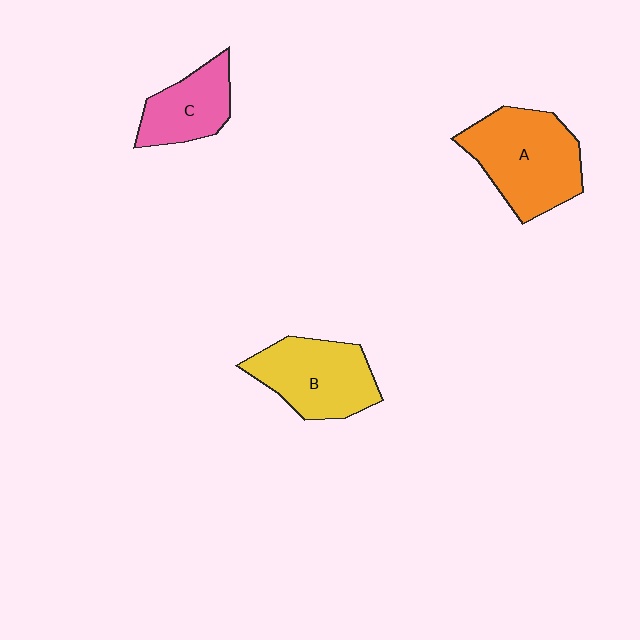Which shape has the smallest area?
Shape C (pink).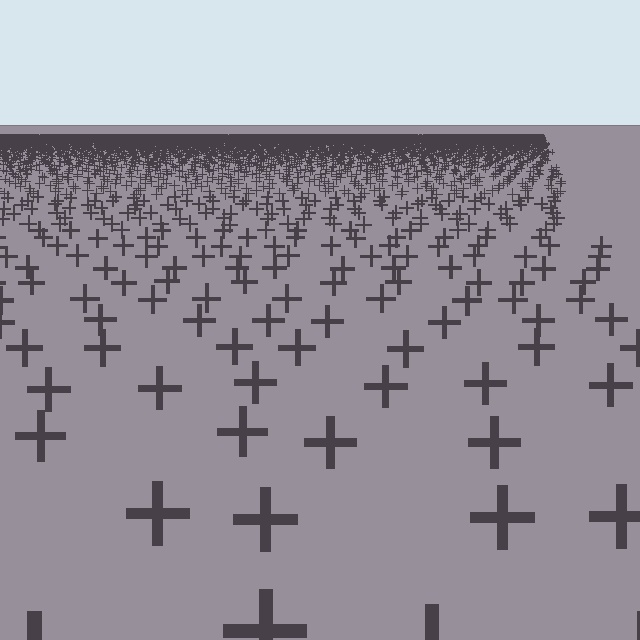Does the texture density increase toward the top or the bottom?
Density increases toward the top.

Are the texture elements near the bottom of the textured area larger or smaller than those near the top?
Larger. Near the bottom, elements are closer to the viewer and appear at a bigger on-screen size.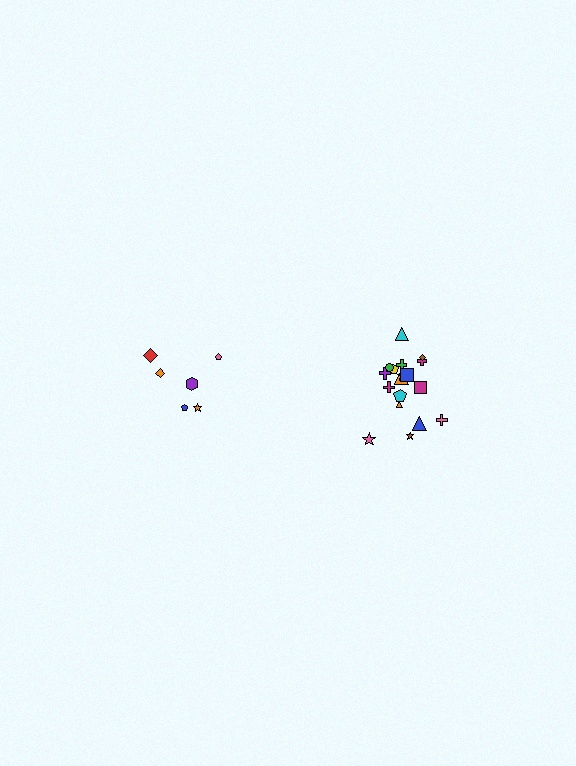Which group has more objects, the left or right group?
The right group.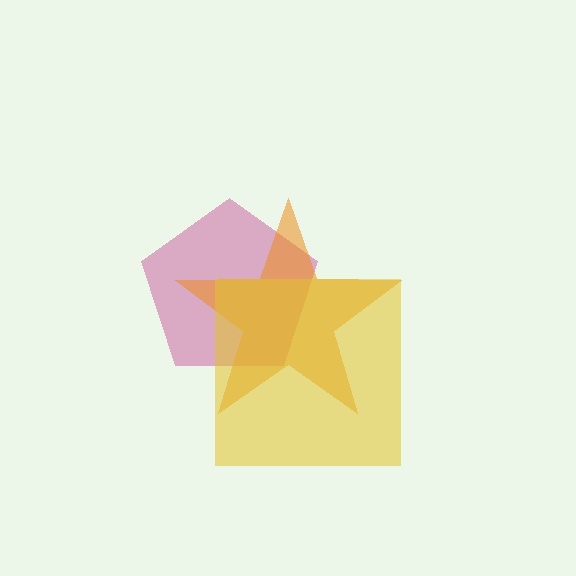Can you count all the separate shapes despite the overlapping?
Yes, there are 3 separate shapes.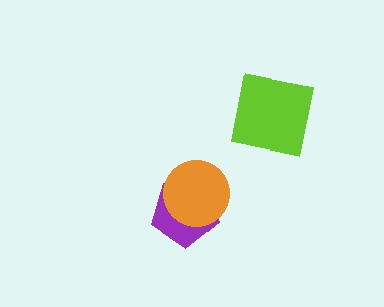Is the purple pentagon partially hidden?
Yes, it is partially covered by another shape.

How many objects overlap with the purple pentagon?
1 object overlaps with the purple pentagon.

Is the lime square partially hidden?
No, no other shape covers it.